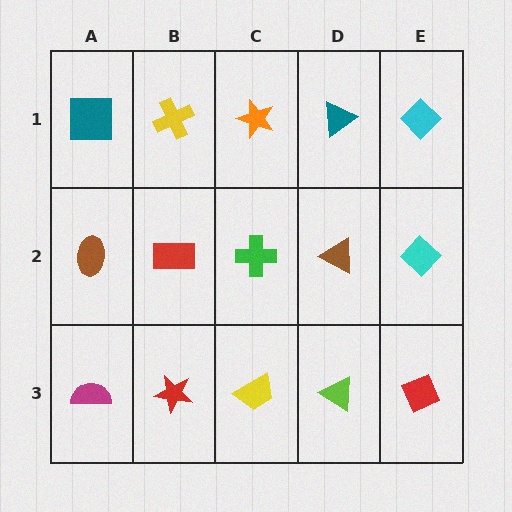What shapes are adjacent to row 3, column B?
A red rectangle (row 2, column B), a magenta semicircle (row 3, column A), a yellow trapezoid (row 3, column C).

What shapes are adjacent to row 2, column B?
A yellow cross (row 1, column B), a red star (row 3, column B), a brown ellipse (row 2, column A), a green cross (row 2, column C).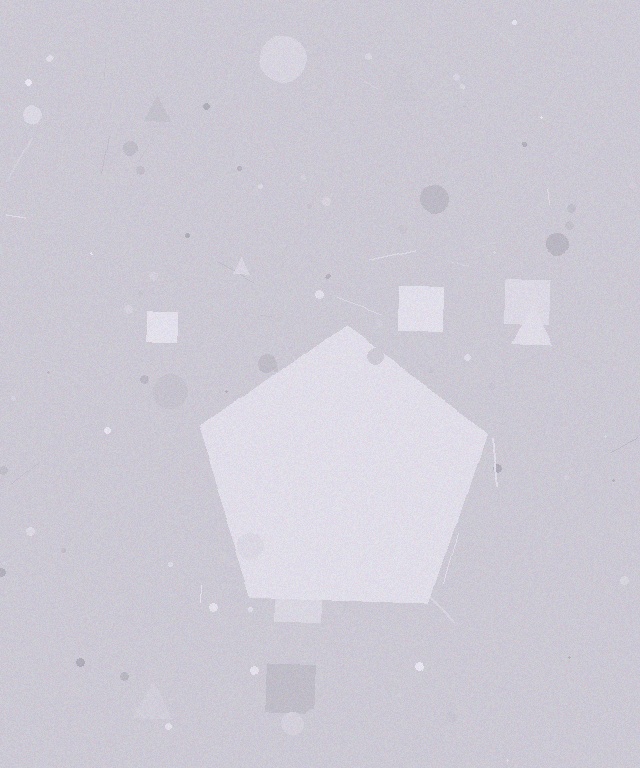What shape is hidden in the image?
A pentagon is hidden in the image.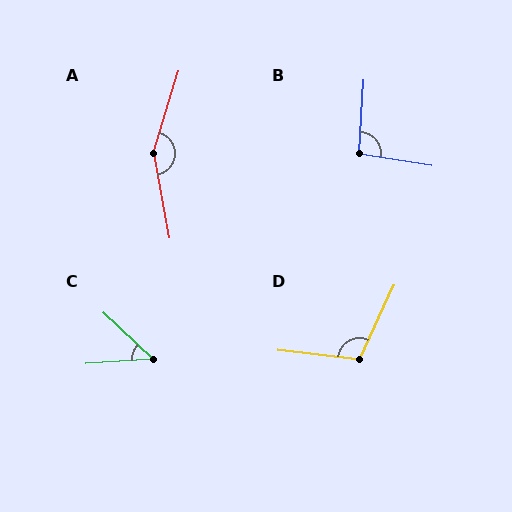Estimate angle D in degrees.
Approximately 108 degrees.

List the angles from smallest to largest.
C (47°), B (95°), D (108°), A (153°).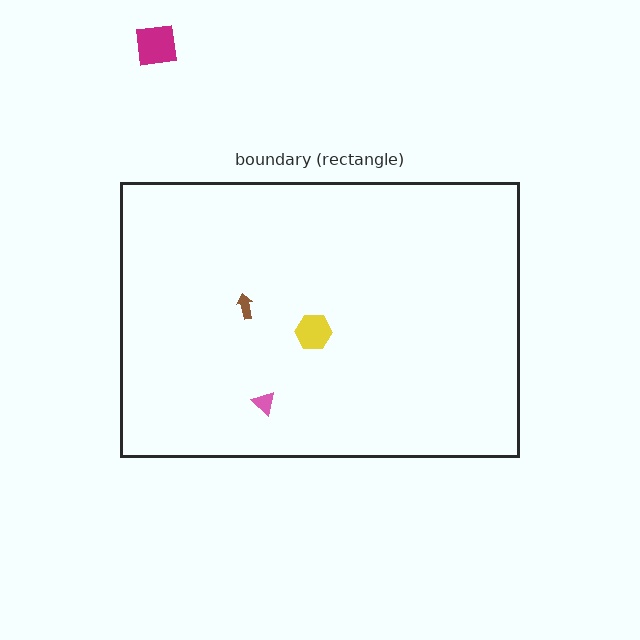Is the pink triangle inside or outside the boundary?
Inside.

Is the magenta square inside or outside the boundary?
Outside.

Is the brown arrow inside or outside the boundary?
Inside.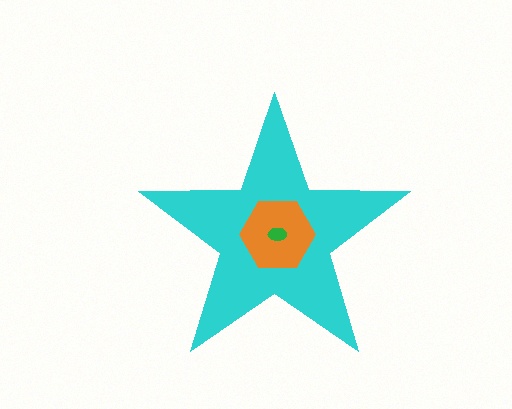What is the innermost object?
The green ellipse.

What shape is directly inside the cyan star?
The orange hexagon.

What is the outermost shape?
The cyan star.